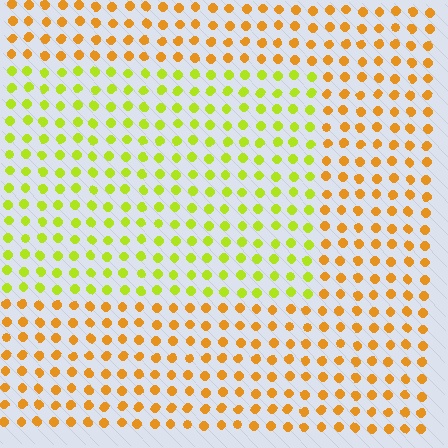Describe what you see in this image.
The image is filled with small orange elements in a uniform arrangement. A rectangle-shaped region is visible where the elements are tinted to a slightly different hue, forming a subtle color boundary.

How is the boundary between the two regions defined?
The boundary is defined purely by a slight shift in hue (about 42 degrees). Spacing, size, and orientation are identical on both sides.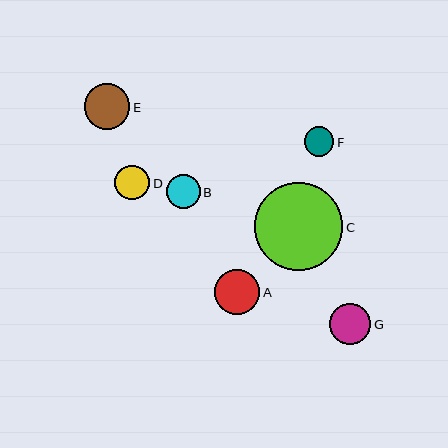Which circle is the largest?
Circle C is the largest with a size of approximately 88 pixels.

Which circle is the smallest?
Circle F is the smallest with a size of approximately 29 pixels.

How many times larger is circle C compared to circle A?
Circle C is approximately 1.9 times the size of circle A.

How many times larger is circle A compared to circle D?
Circle A is approximately 1.3 times the size of circle D.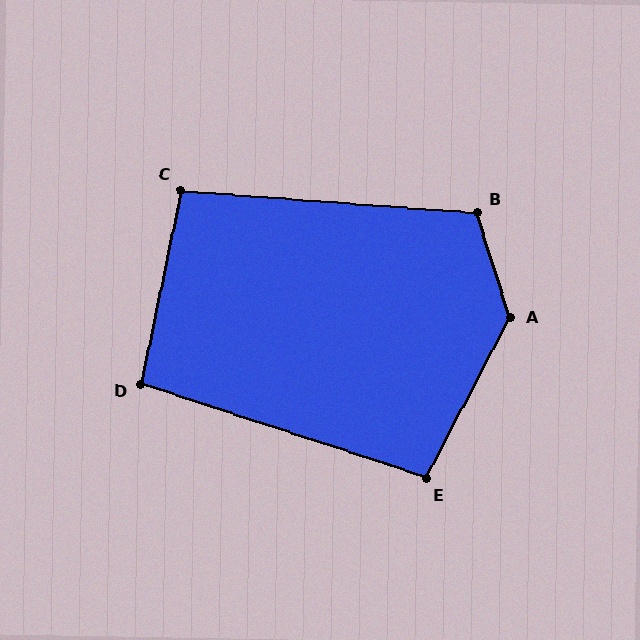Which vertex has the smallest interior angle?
D, at approximately 97 degrees.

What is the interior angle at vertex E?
Approximately 99 degrees (obtuse).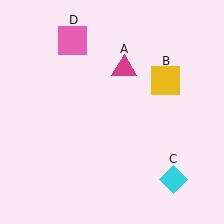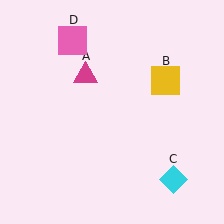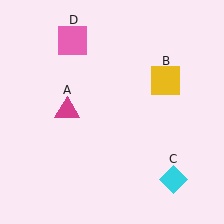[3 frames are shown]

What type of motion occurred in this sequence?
The magenta triangle (object A) rotated counterclockwise around the center of the scene.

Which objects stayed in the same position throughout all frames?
Yellow square (object B) and cyan diamond (object C) and pink square (object D) remained stationary.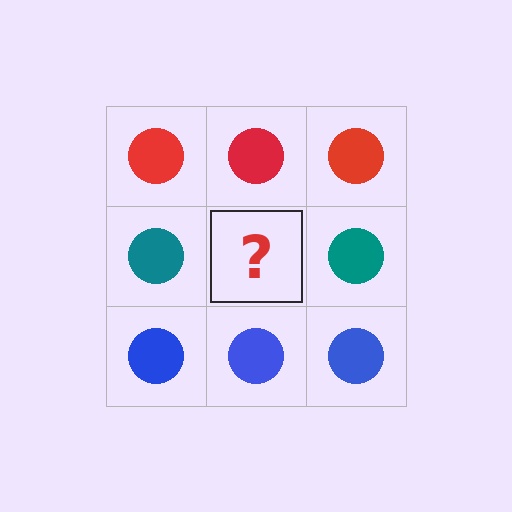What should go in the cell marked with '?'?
The missing cell should contain a teal circle.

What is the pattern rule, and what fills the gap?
The rule is that each row has a consistent color. The gap should be filled with a teal circle.